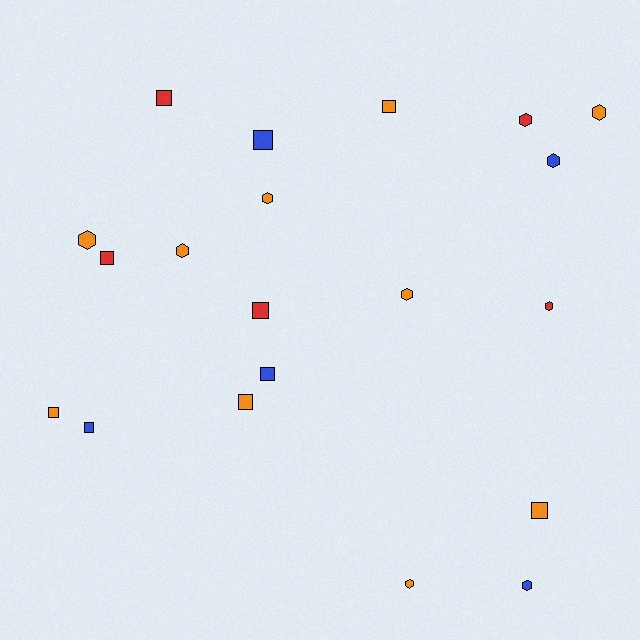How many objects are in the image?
There are 20 objects.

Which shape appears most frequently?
Hexagon, with 10 objects.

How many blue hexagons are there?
There are 2 blue hexagons.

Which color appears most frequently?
Orange, with 10 objects.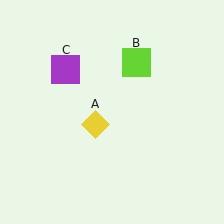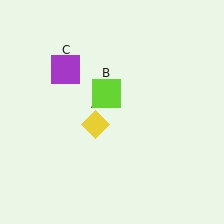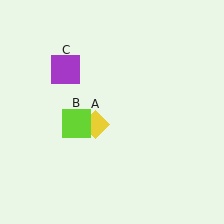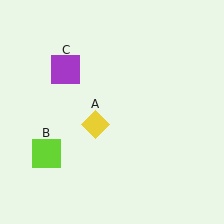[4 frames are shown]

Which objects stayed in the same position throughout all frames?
Yellow diamond (object A) and purple square (object C) remained stationary.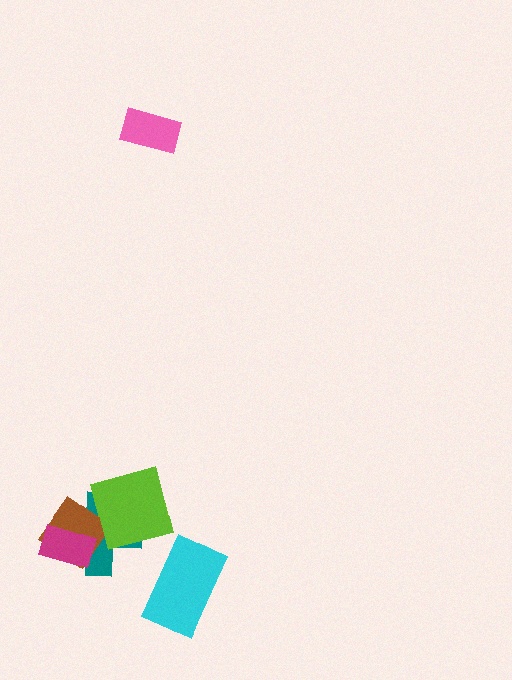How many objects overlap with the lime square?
1 object overlaps with the lime square.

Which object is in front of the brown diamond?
The magenta rectangle is in front of the brown diamond.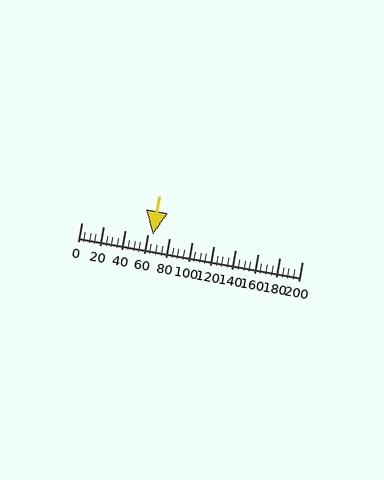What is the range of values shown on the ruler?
The ruler shows values from 0 to 200.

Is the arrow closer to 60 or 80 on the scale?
The arrow is closer to 60.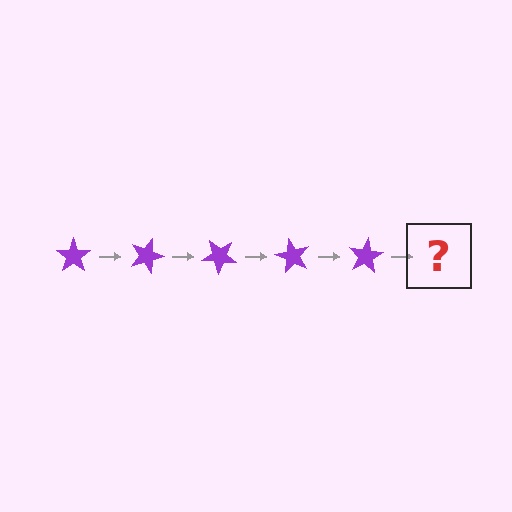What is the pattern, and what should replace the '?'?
The pattern is that the star rotates 20 degrees each step. The '?' should be a purple star rotated 100 degrees.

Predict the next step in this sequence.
The next step is a purple star rotated 100 degrees.